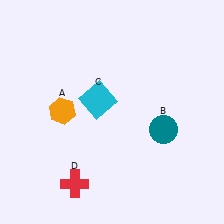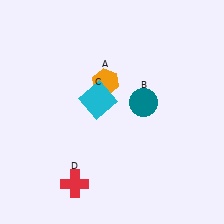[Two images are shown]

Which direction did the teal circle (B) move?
The teal circle (B) moved up.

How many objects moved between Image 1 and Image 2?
2 objects moved between the two images.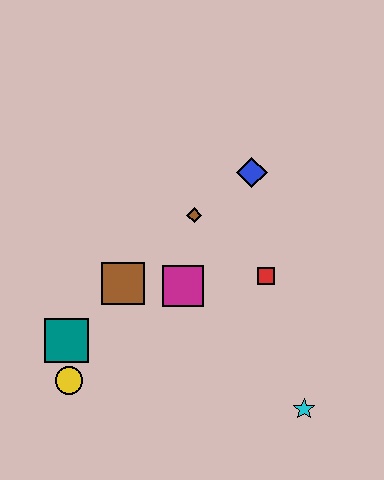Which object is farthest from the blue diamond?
The yellow circle is farthest from the blue diamond.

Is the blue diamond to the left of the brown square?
No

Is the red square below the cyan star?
No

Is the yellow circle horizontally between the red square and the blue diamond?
No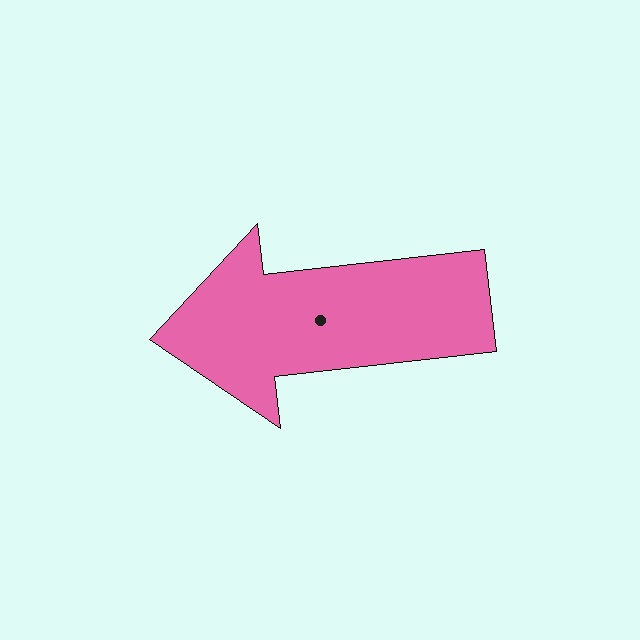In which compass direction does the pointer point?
West.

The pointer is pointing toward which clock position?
Roughly 9 o'clock.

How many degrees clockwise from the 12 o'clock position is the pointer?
Approximately 263 degrees.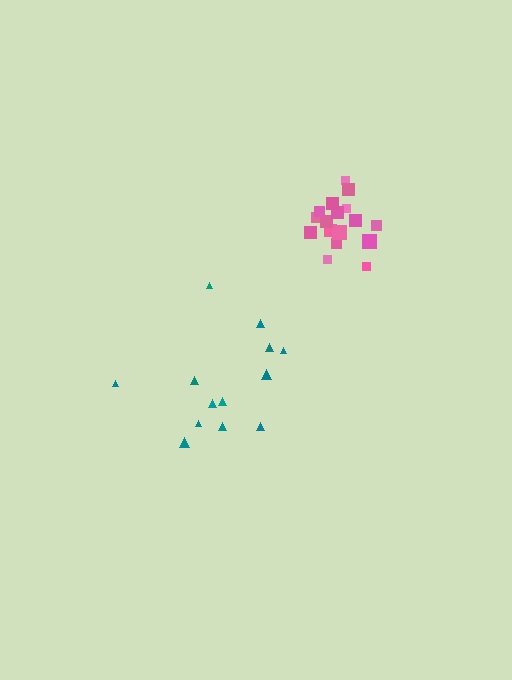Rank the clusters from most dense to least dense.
pink, teal.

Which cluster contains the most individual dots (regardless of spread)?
Pink (17).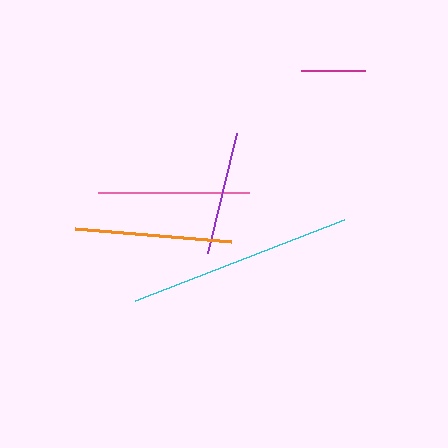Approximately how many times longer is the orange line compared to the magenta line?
The orange line is approximately 2.5 times the length of the magenta line.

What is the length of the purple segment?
The purple segment is approximately 124 pixels long.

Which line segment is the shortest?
The magenta line is the shortest at approximately 64 pixels.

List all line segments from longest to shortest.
From longest to shortest: cyan, orange, pink, purple, magenta.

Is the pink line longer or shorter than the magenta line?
The pink line is longer than the magenta line.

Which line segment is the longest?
The cyan line is the longest at approximately 225 pixels.